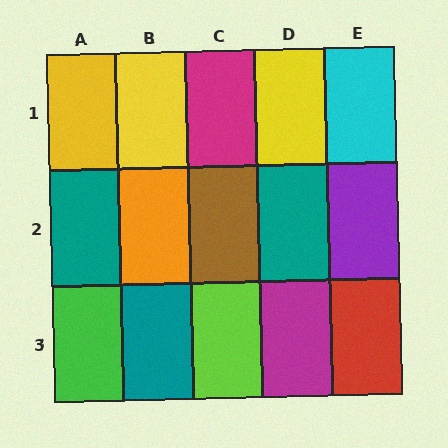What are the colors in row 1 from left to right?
Yellow, yellow, magenta, yellow, cyan.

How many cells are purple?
1 cell is purple.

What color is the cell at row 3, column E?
Red.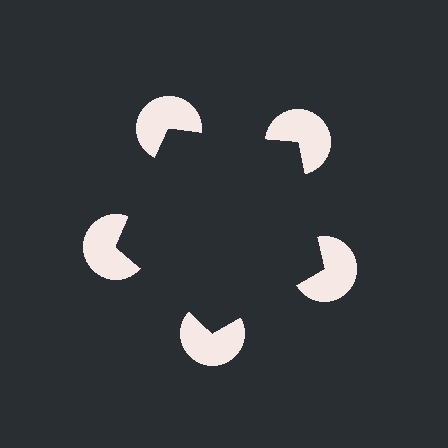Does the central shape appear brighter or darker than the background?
It typically appears slightly darker than the background, even though no actual brightness change is drawn.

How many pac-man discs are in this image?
There are 5 — one at each vertex of the illusory pentagon.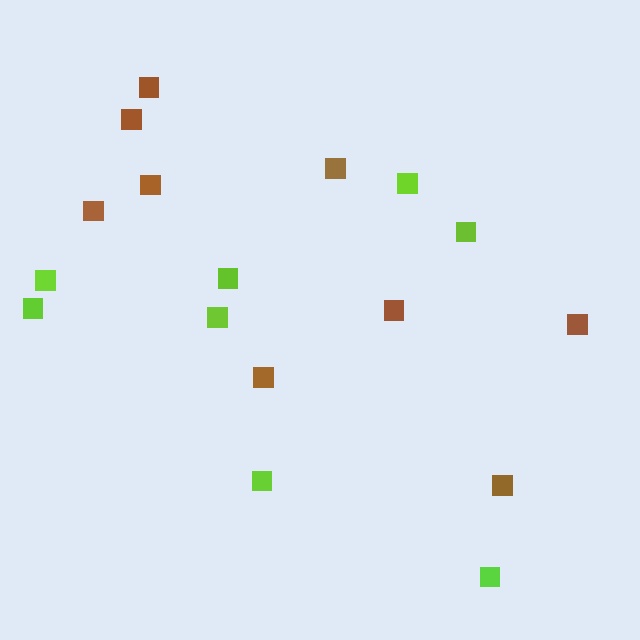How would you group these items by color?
There are 2 groups: one group of lime squares (8) and one group of brown squares (9).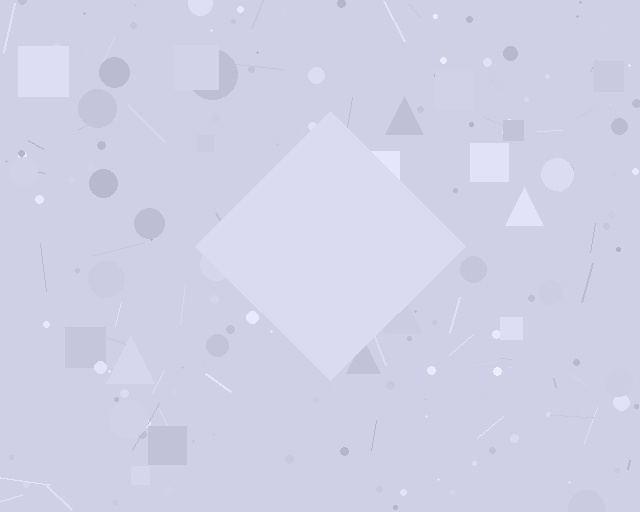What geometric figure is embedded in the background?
A diamond is embedded in the background.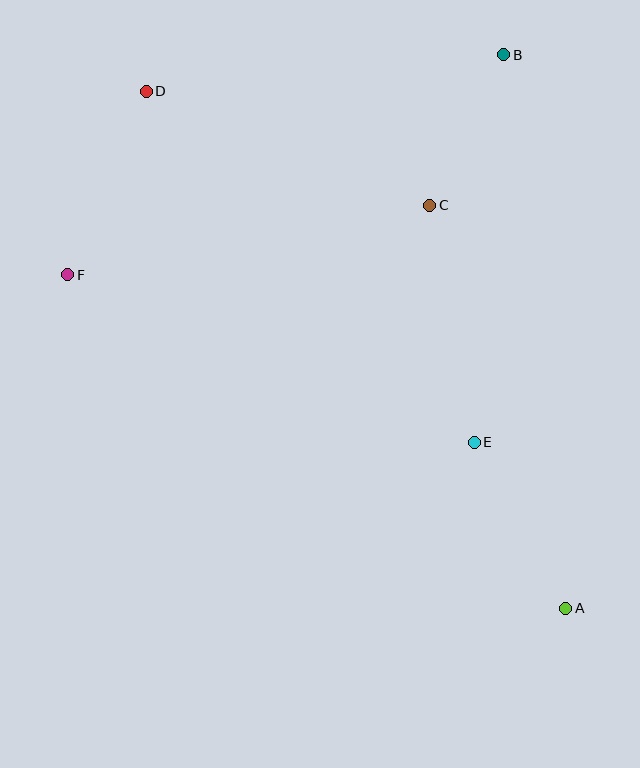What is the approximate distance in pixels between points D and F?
The distance between D and F is approximately 199 pixels.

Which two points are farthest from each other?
Points A and D are farthest from each other.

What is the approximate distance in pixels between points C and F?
The distance between C and F is approximately 369 pixels.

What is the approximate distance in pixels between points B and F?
The distance between B and F is approximately 488 pixels.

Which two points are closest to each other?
Points B and C are closest to each other.